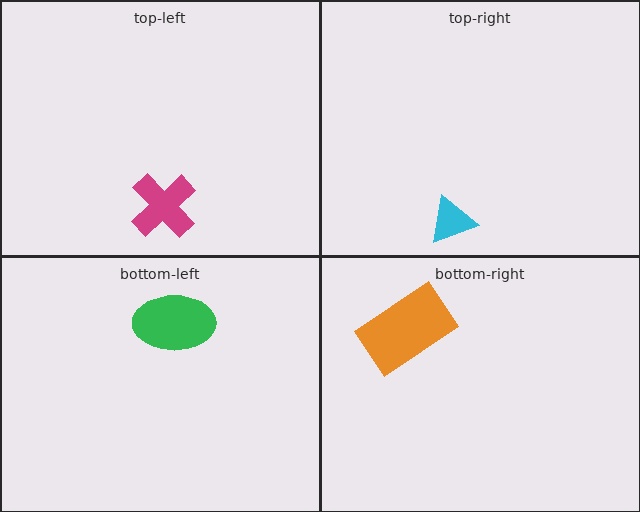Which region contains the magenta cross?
The top-left region.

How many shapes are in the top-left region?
1.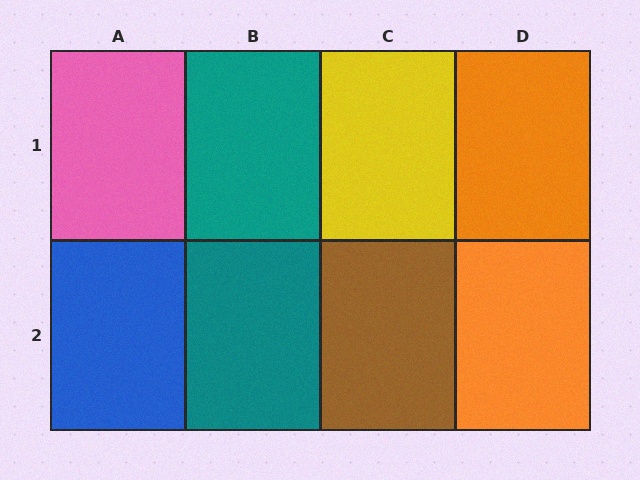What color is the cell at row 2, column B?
Teal.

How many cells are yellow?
1 cell is yellow.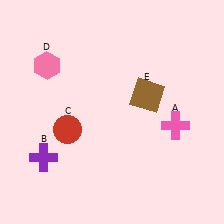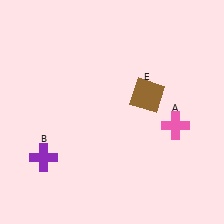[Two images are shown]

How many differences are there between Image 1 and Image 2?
There are 2 differences between the two images.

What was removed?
The pink hexagon (D), the red circle (C) were removed in Image 2.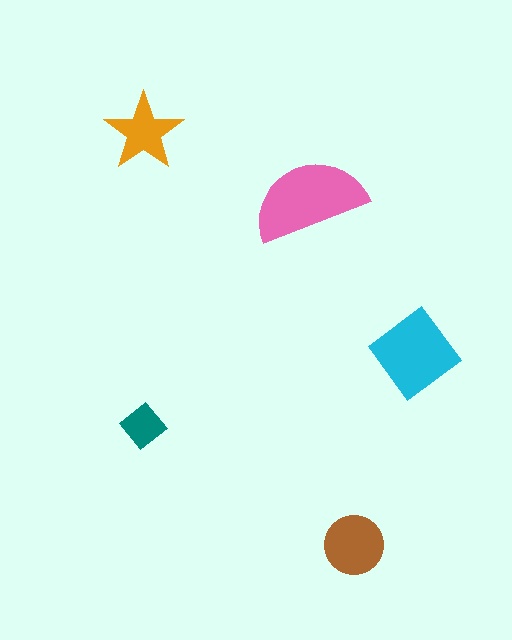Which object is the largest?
The pink semicircle.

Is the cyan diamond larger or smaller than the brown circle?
Larger.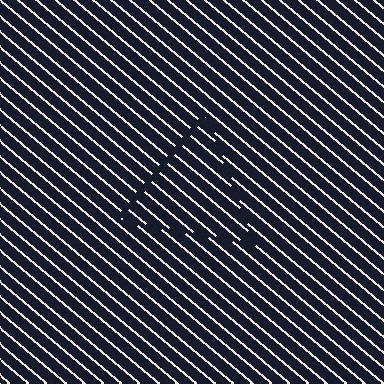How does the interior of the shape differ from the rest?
The interior of the shape contains the same grating, shifted by half a period — the contour is defined by the phase discontinuity where line-ends from the inner and outer gratings abut.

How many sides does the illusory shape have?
3 sides — the line-ends trace a triangle.